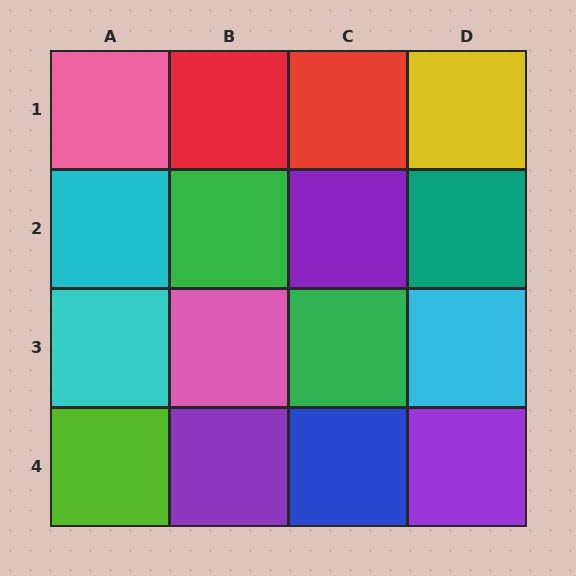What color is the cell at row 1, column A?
Pink.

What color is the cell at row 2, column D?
Teal.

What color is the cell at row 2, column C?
Purple.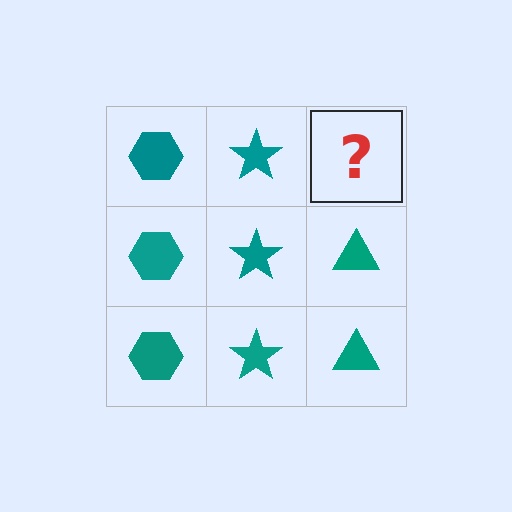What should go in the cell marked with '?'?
The missing cell should contain a teal triangle.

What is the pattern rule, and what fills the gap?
The rule is that each column has a consistent shape. The gap should be filled with a teal triangle.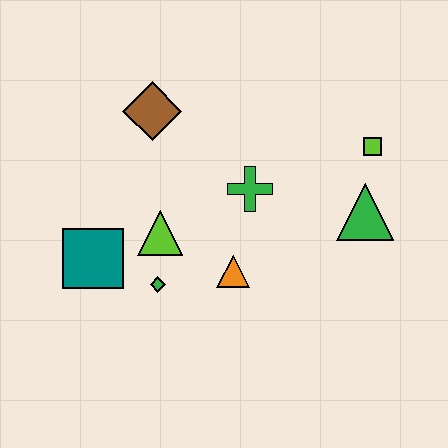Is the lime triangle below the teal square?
No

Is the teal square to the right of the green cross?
No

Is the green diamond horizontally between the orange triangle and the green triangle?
No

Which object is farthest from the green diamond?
The lime square is farthest from the green diamond.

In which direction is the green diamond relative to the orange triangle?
The green diamond is to the left of the orange triangle.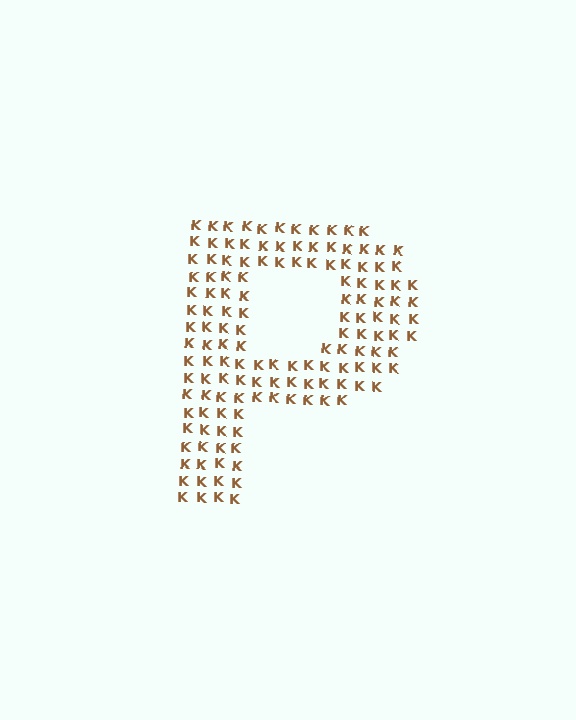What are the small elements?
The small elements are letter K's.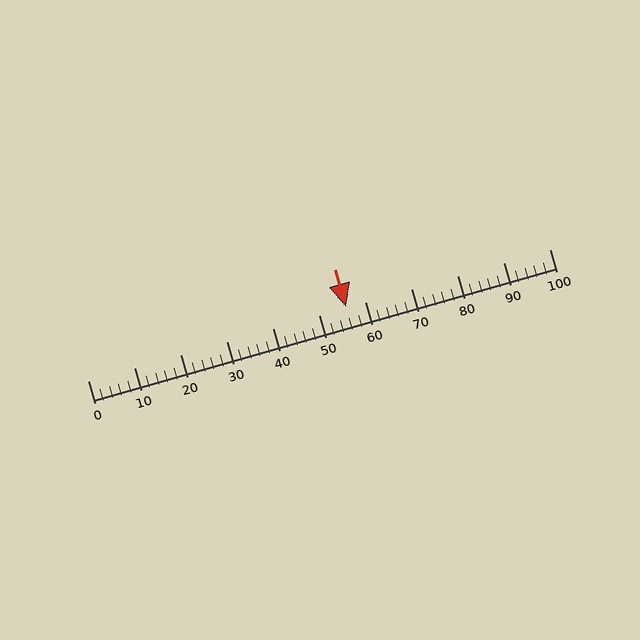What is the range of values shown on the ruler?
The ruler shows values from 0 to 100.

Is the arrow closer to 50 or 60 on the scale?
The arrow is closer to 60.